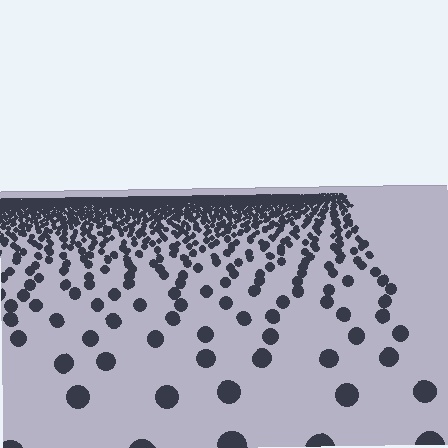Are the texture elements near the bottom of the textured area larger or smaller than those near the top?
Larger. Near the bottom, elements are closer to the viewer and appear at a bigger on-screen size.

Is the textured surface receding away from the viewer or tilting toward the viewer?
The surface is receding away from the viewer. Texture elements get smaller and denser toward the top.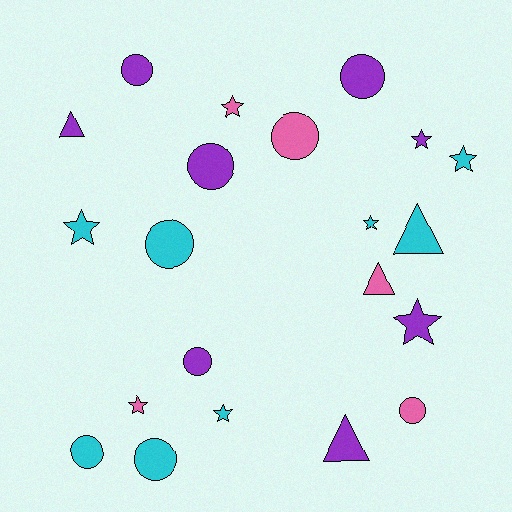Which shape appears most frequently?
Circle, with 9 objects.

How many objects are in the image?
There are 21 objects.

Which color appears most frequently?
Cyan, with 8 objects.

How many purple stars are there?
There are 2 purple stars.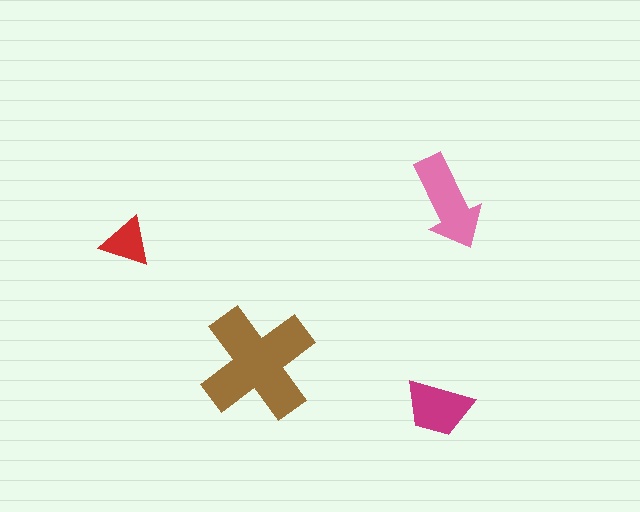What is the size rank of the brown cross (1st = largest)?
1st.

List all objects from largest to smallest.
The brown cross, the pink arrow, the magenta trapezoid, the red triangle.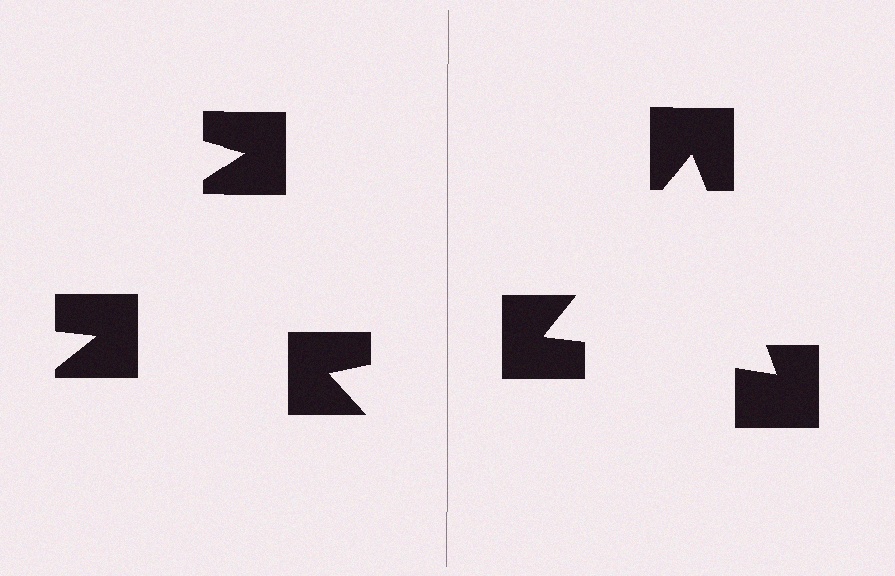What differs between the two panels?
The notched squares are positioned identically on both sides; only the wedge orientations differ. On the right they align to a triangle; on the left they are misaligned.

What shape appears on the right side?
An illusory triangle.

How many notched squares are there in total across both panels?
6 — 3 on each side.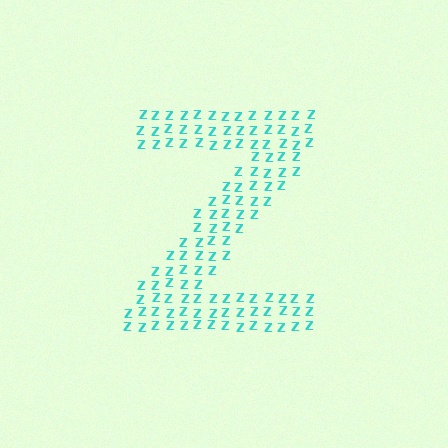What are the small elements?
The small elements are letter Z's.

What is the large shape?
The large shape is the letter Z.